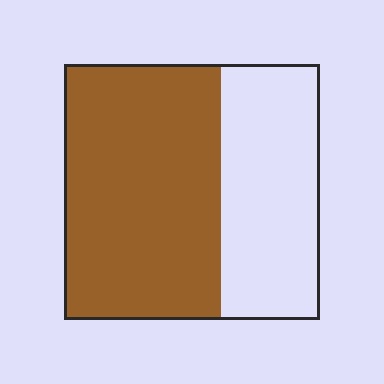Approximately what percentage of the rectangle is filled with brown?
Approximately 60%.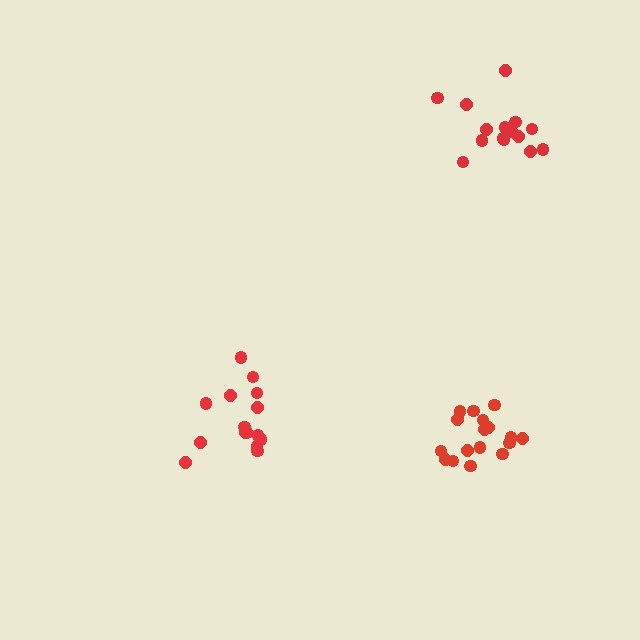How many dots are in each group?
Group 1: 15 dots, Group 2: 15 dots, Group 3: 17 dots (47 total).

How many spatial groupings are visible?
There are 3 spatial groupings.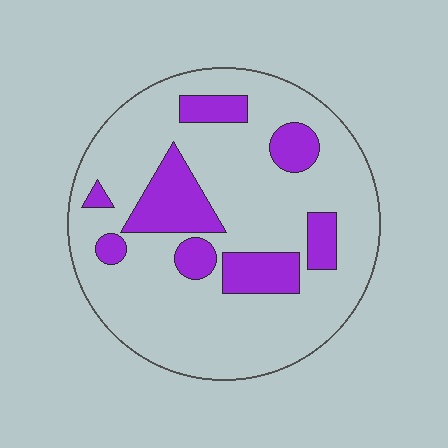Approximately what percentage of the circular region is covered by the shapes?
Approximately 20%.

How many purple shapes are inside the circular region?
8.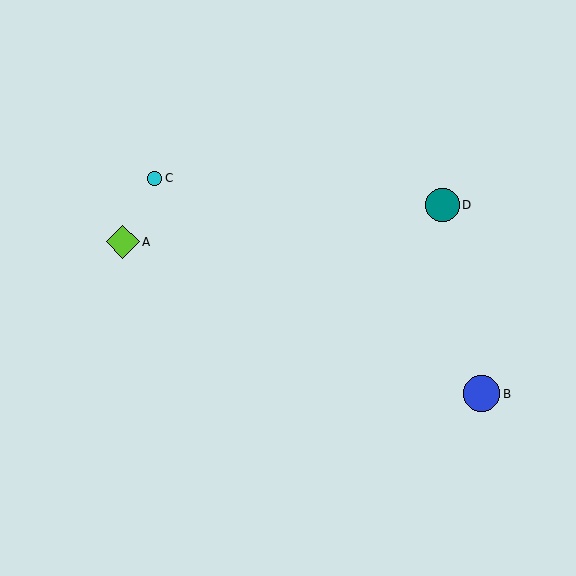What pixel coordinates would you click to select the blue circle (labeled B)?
Click at (482, 394) to select the blue circle B.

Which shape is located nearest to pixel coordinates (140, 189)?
The cyan circle (labeled C) at (155, 178) is nearest to that location.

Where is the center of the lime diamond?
The center of the lime diamond is at (123, 242).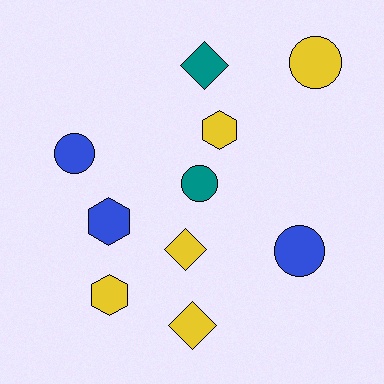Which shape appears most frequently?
Circle, with 4 objects.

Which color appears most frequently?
Yellow, with 5 objects.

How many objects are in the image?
There are 10 objects.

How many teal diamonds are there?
There is 1 teal diamond.